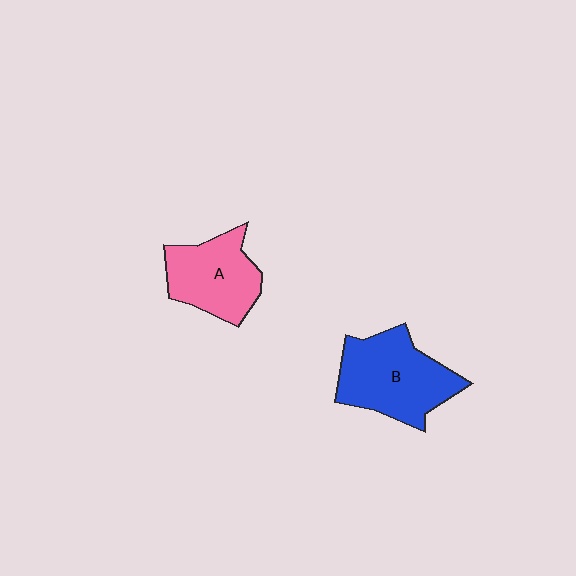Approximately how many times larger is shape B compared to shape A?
Approximately 1.3 times.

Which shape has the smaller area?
Shape A (pink).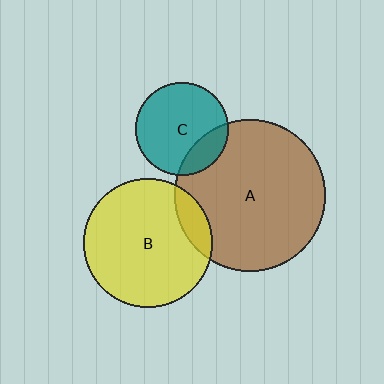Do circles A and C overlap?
Yes.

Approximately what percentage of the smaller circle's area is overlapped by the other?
Approximately 20%.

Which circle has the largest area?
Circle A (brown).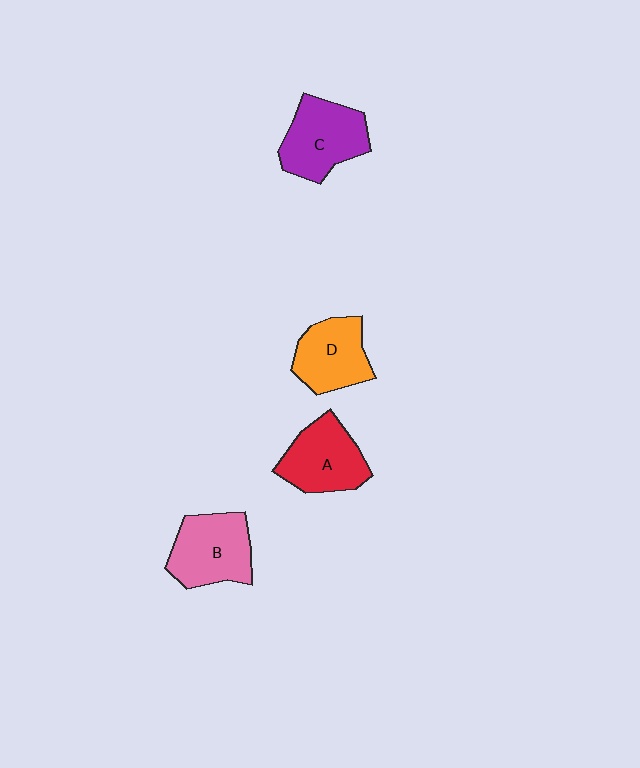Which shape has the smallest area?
Shape D (orange).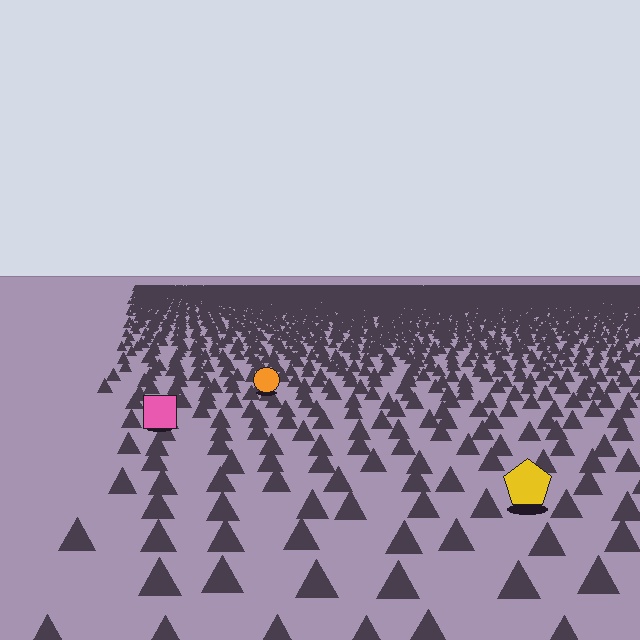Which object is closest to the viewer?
The yellow pentagon is closest. The texture marks near it are larger and more spread out.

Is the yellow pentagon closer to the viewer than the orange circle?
Yes. The yellow pentagon is closer — you can tell from the texture gradient: the ground texture is coarser near it.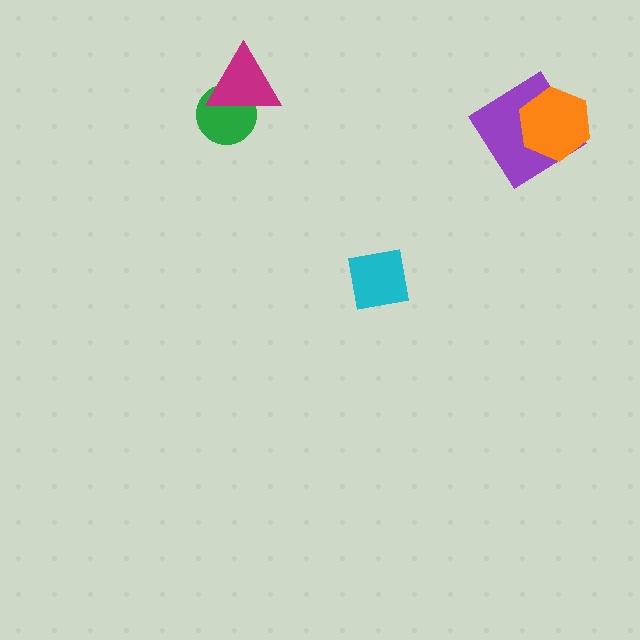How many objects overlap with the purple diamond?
1 object overlaps with the purple diamond.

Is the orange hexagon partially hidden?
No, no other shape covers it.